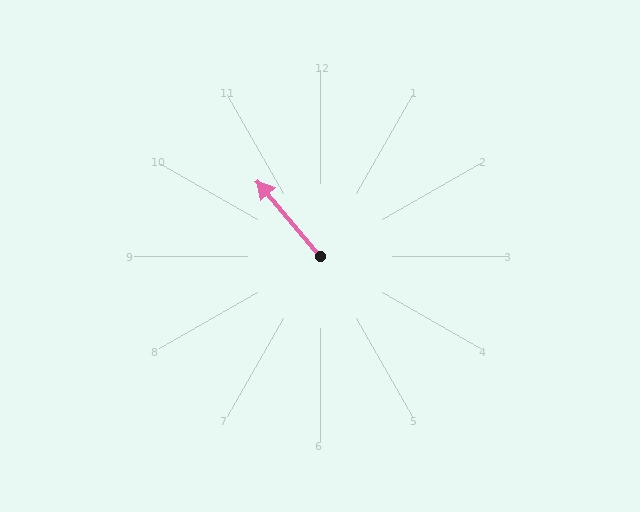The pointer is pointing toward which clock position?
Roughly 11 o'clock.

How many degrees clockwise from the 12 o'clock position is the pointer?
Approximately 320 degrees.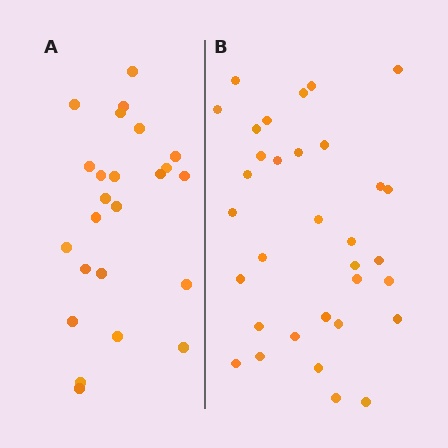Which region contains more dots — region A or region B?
Region B (the right region) has more dots.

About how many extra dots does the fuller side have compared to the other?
Region B has roughly 8 or so more dots than region A.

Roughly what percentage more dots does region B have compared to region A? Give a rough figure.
About 40% more.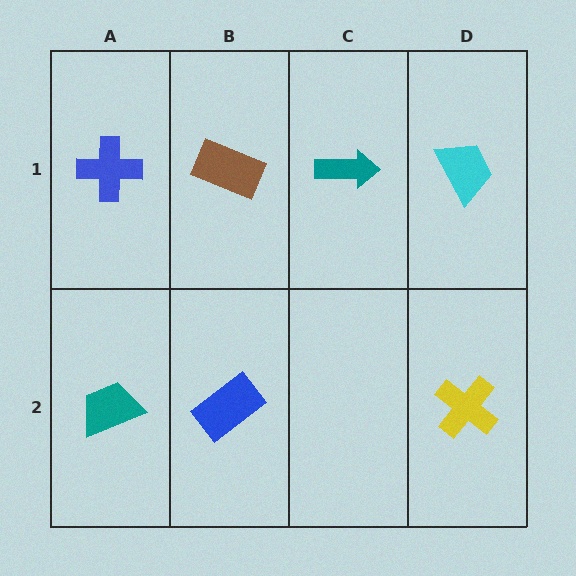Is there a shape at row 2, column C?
No, that cell is empty.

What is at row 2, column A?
A teal trapezoid.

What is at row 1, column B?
A brown rectangle.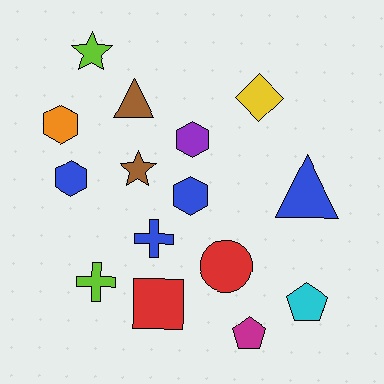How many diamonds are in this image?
There is 1 diamond.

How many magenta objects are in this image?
There is 1 magenta object.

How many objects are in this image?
There are 15 objects.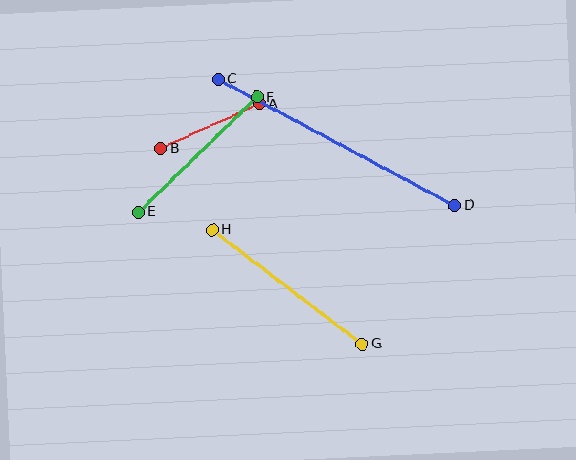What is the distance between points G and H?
The distance is approximately 188 pixels.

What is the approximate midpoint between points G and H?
The midpoint is at approximately (287, 287) pixels.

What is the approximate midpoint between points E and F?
The midpoint is at approximately (198, 155) pixels.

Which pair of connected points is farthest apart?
Points C and D are farthest apart.